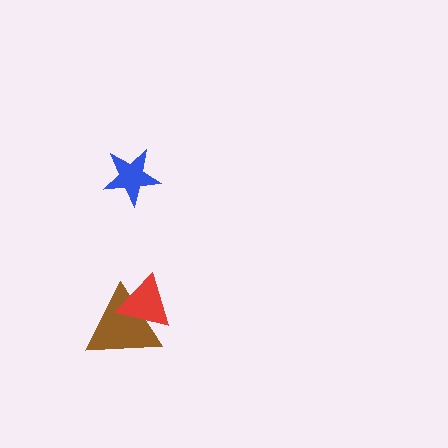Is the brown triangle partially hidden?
Yes, it is partially covered by another shape.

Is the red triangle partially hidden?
No, no other shape covers it.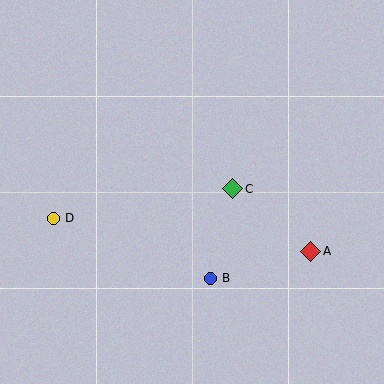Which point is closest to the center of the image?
Point C at (233, 189) is closest to the center.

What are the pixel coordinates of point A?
Point A is at (311, 251).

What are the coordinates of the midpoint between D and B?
The midpoint between D and B is at (132, 248).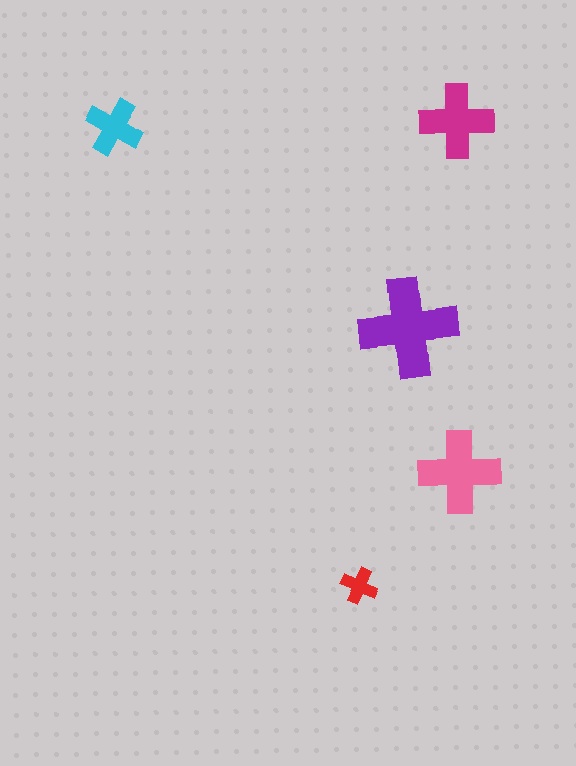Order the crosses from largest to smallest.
the purple one, the pink one, the magenta one, the cyan one, the red one.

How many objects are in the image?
There are 5 objects in the image.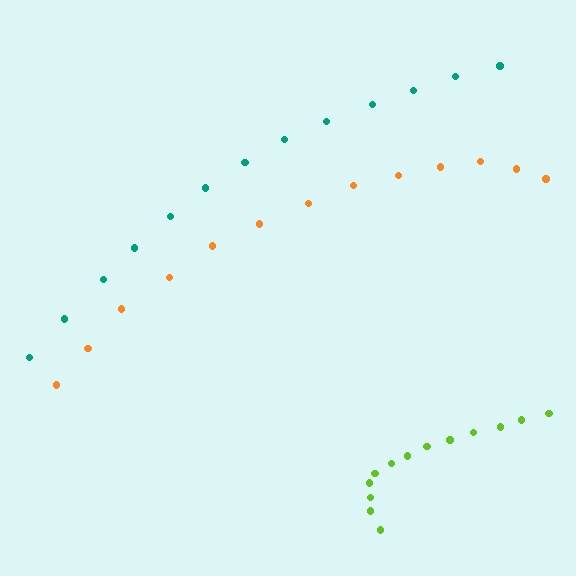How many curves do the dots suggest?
There are 3 distinct paths.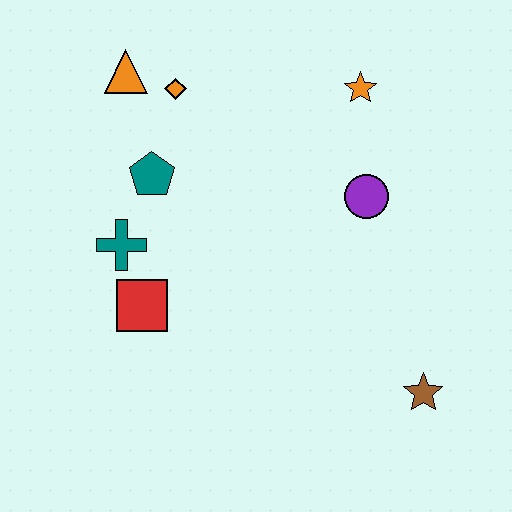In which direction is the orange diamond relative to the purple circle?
The orange diamond is to the left of the purple circle.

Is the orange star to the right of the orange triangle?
Yes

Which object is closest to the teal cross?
The red square is closest to the teal cross.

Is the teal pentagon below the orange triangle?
Yes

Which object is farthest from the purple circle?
The orange triangle is farthest from the purple circle.